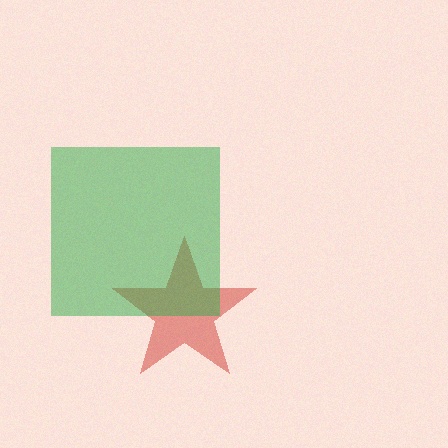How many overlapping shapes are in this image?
There are 2 overlapping shapes in the image.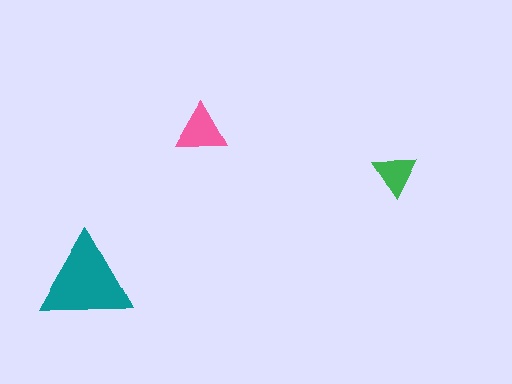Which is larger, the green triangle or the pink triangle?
The pink one.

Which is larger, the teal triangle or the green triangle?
The teal one.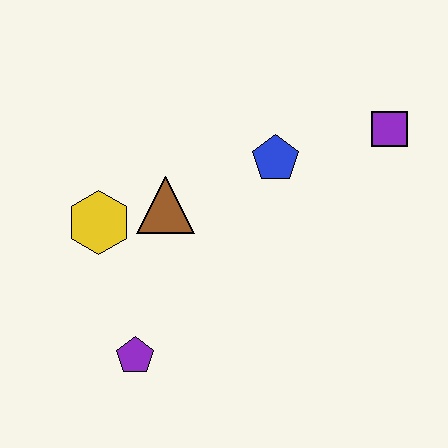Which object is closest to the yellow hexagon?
The brown triangle is closest to the yellow hexagon.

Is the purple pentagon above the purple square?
No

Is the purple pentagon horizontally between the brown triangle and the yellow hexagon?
Yes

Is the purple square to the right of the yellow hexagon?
Yes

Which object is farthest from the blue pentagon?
The purple pentagon is farthest from the blue pentagon.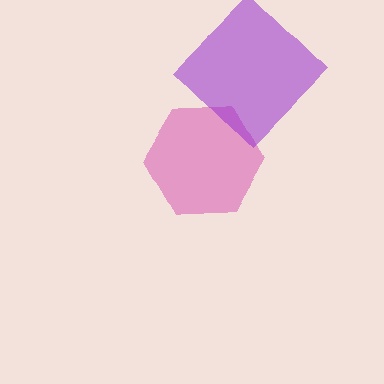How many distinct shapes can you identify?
There are 2 distinct shapes: a magenta hexagon, a purple diamond.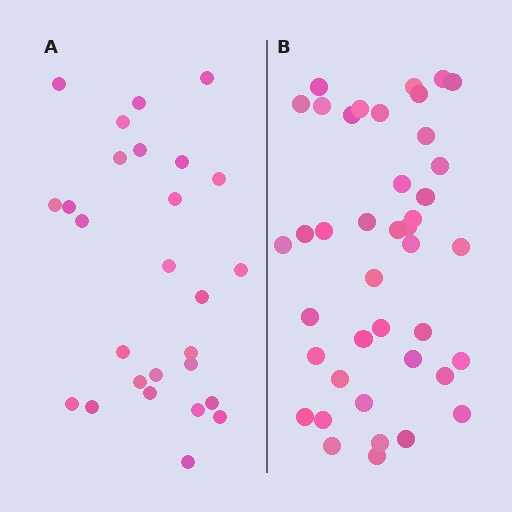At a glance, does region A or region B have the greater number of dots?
Region B (the right region) has more dots.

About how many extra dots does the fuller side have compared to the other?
Region B has approximately 15 more dots than region A.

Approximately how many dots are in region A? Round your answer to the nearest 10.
About 30 dots. (The exact count is 27, which rounds to 30.)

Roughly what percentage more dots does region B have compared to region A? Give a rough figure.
About 50% more.